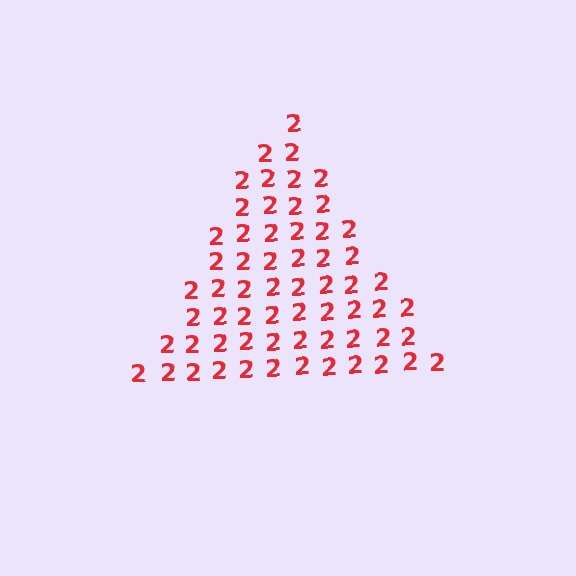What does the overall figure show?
The overall figure shows a triangle.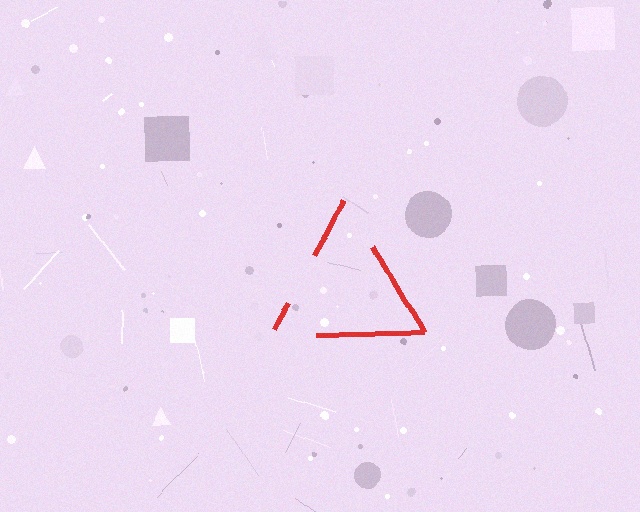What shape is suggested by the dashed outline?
The dashed outline suggests a triangle.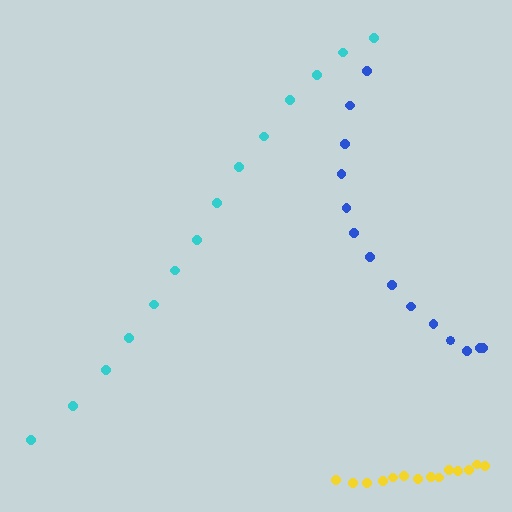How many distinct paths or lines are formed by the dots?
There are 3 distinct paths.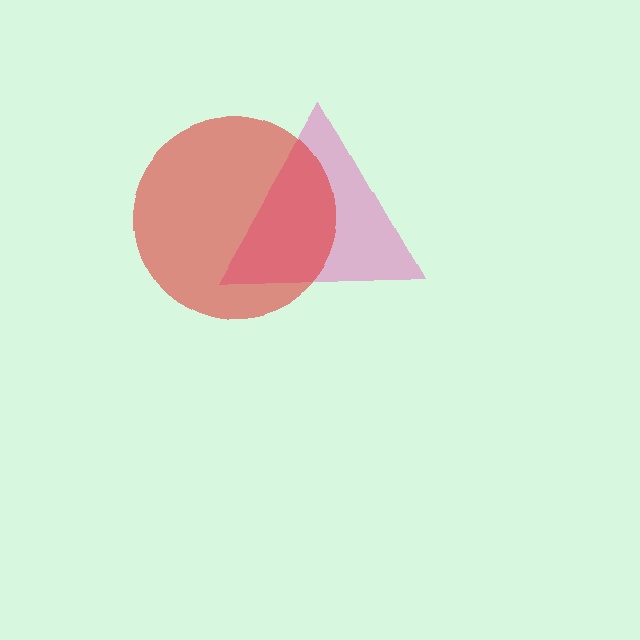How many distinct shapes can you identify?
There are 2 distinct shapes: a pink triangle, a red circle.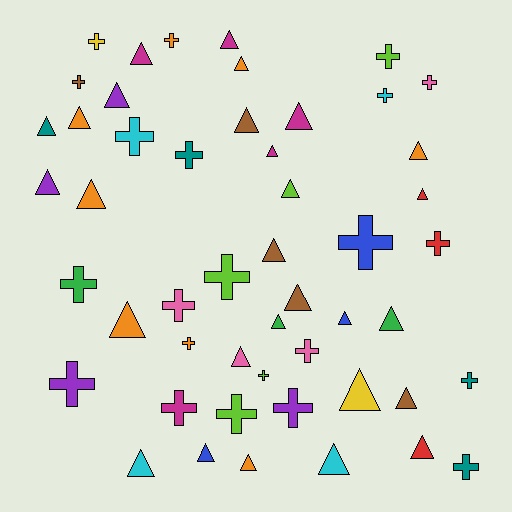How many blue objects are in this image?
There are 3 blue objects.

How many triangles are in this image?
There are 28 triangles.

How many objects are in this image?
There are 50 objects.